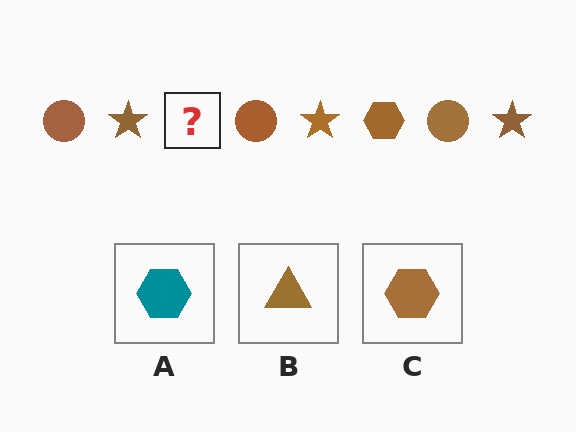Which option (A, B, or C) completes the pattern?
C.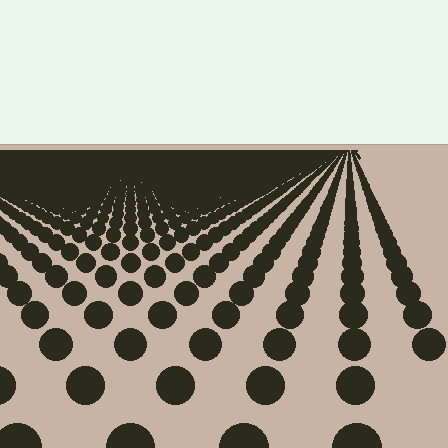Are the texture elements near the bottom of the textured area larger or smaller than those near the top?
Larger. Near the bottom, elements are closer to the viewer and appear at a bigger on-screen size.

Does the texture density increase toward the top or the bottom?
Density increases toward the top.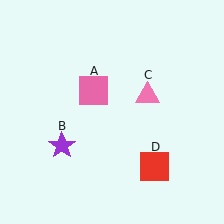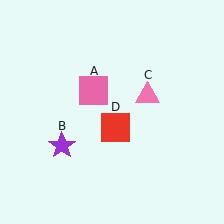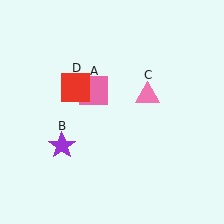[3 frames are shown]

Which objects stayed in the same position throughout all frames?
Pink square (object A) and purple star (object B) and pink triangle (object C) remained stationary.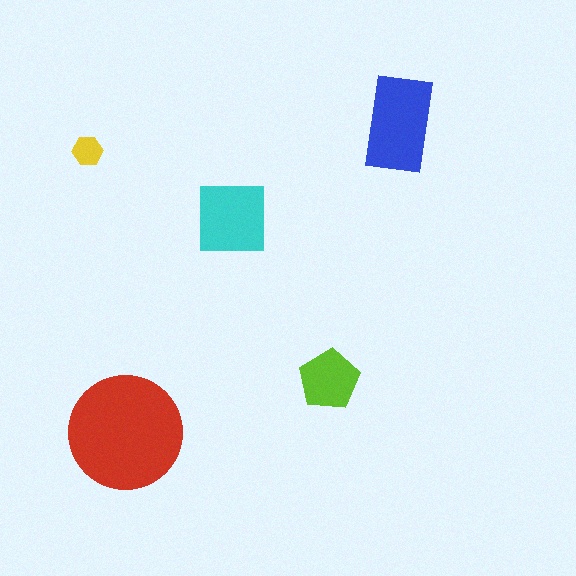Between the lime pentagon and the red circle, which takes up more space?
The red circle.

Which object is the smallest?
The yellow hexagon.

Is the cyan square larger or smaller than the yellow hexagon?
Larger.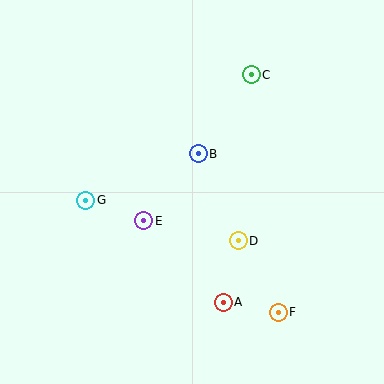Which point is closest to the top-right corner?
Point C is closest to the top-right corner.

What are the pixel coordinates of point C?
Point C is at (251, 75).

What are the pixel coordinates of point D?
Point D is at (238, 241).